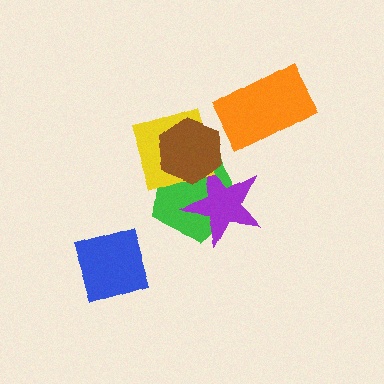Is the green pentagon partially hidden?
Yes, it is partially covered by another shape.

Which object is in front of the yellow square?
The brown hexagon is in front of the yellow square.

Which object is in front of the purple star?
The brown hexagon is in front of the purple star.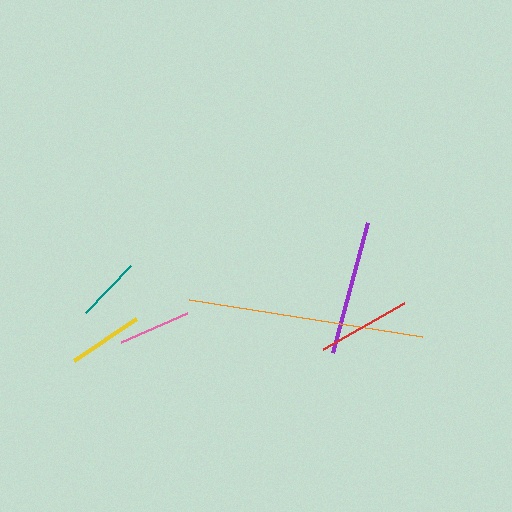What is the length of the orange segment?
The orange segment is approximately 236 pixels long.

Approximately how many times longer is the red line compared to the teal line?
The red line is approximately 1.4 times the length of the teal line.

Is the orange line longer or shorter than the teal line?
The orange line is longer than the teal line.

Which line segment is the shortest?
The teal line is the shortest at approximately 65 pixels.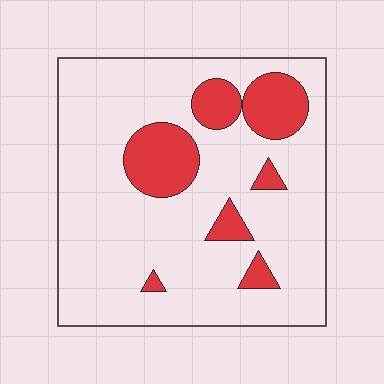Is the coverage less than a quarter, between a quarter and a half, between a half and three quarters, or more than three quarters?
Less than a quarter.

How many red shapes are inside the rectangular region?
7.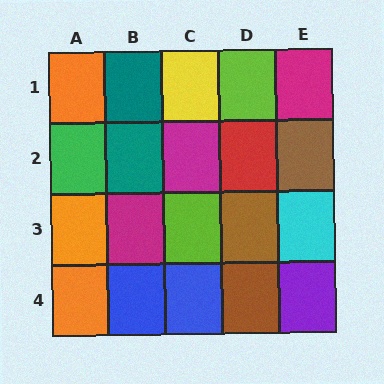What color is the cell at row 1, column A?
Orange.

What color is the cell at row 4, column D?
Brown.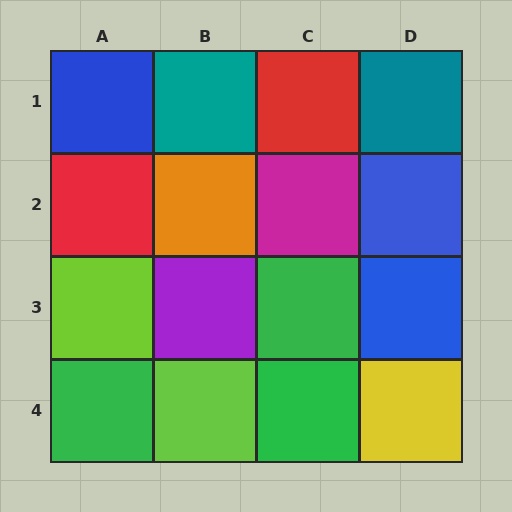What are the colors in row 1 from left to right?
Blue, teal, red, teal.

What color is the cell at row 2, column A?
Red.